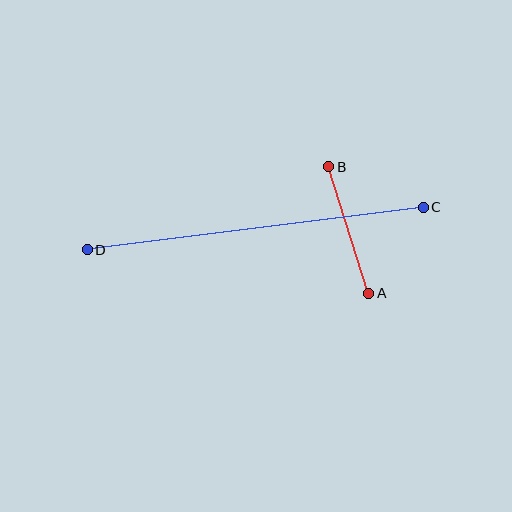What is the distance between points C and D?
The distance is approximately 338 pixels.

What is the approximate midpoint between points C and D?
The midpoint is at approximately (255, 229) pixels.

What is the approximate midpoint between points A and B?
The midpoint is at approximately (349, 230) pixels.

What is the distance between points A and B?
The distance is approximately 133 pixels.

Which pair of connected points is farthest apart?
Points C and D are farthest apart.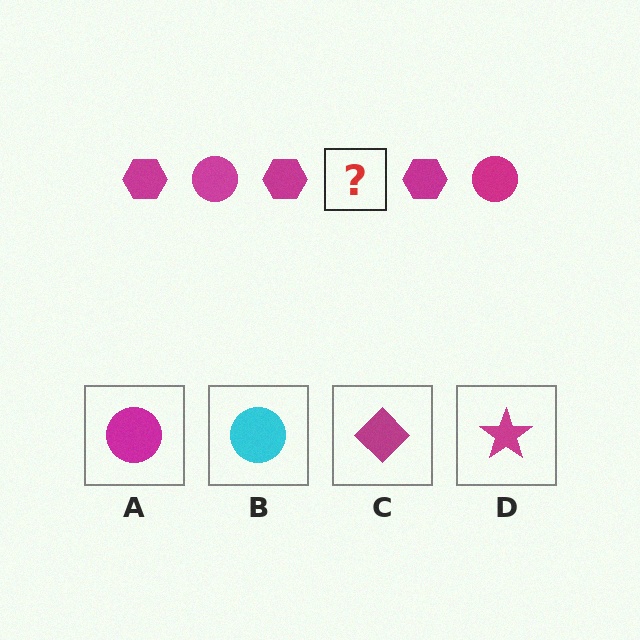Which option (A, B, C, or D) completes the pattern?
A.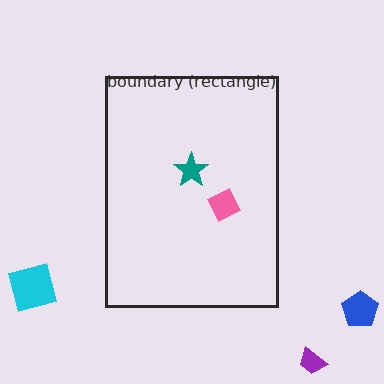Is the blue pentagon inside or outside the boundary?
Outside.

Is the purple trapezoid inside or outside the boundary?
Outside.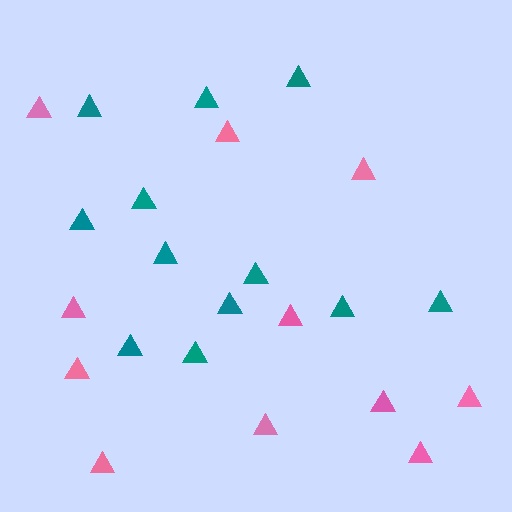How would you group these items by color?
There are 2 groups: one group of pink triangles (11) and one group of teal triangles (12).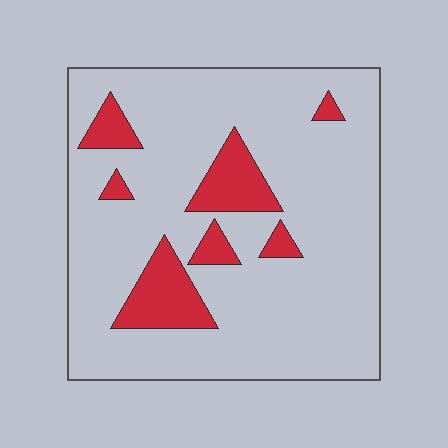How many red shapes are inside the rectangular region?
7.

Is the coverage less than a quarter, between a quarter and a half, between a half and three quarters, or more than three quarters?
Less than a quarter.